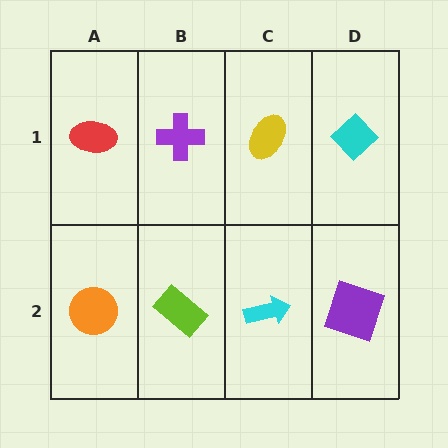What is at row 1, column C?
A yellow ellipse.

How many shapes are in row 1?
4 shapes.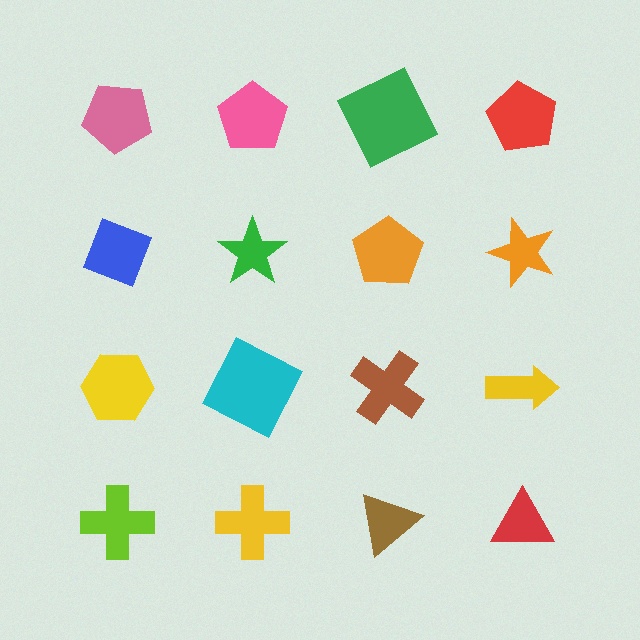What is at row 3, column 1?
A yellow hexagon.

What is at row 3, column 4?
A yellow arrow.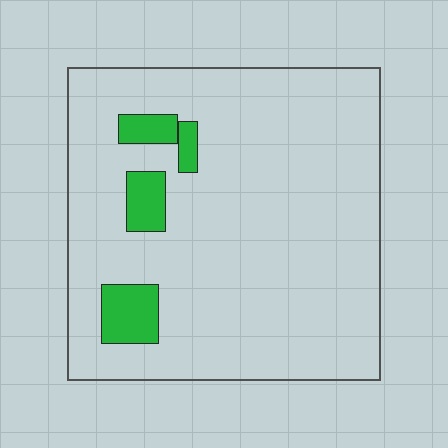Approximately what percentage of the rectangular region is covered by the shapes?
Approximately 10%.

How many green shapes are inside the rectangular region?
4.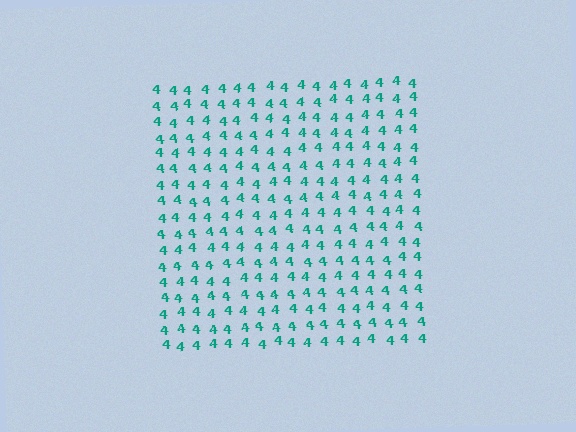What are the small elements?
The small elements are digit 4's.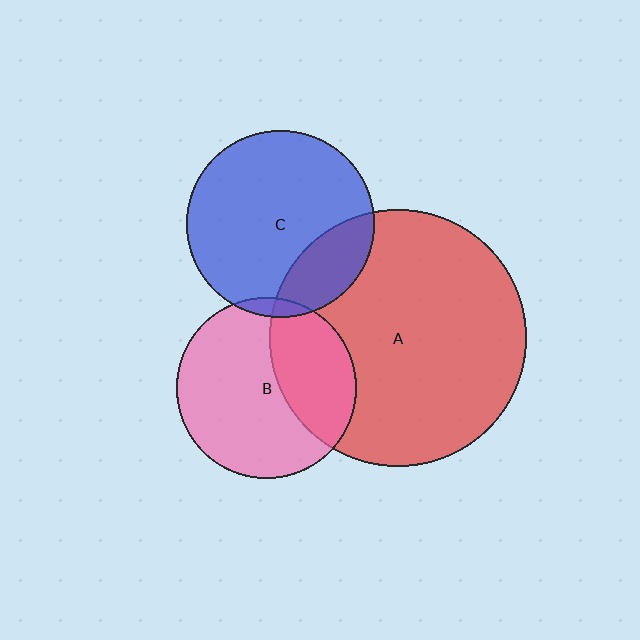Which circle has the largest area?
Circle A (red).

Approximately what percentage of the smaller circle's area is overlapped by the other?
Approximately 35%.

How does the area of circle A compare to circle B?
Approximately 2.0 times.